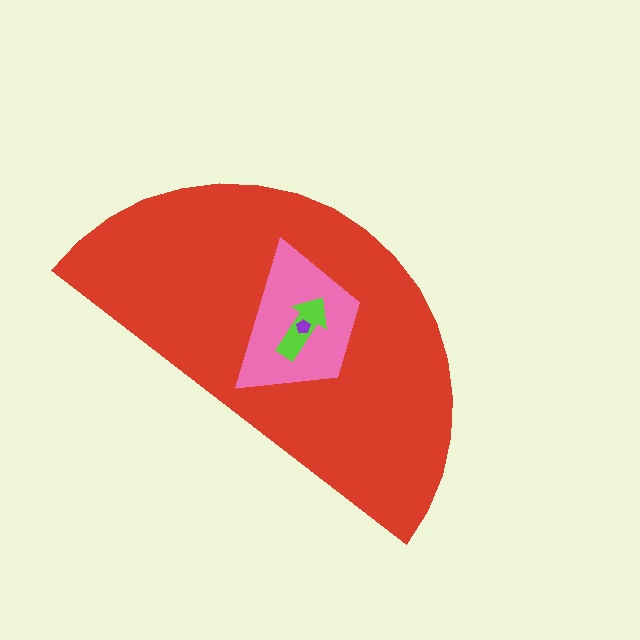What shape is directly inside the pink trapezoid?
The lime arrow.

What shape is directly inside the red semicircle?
The pink trapezoid.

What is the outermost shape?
The red semicircle.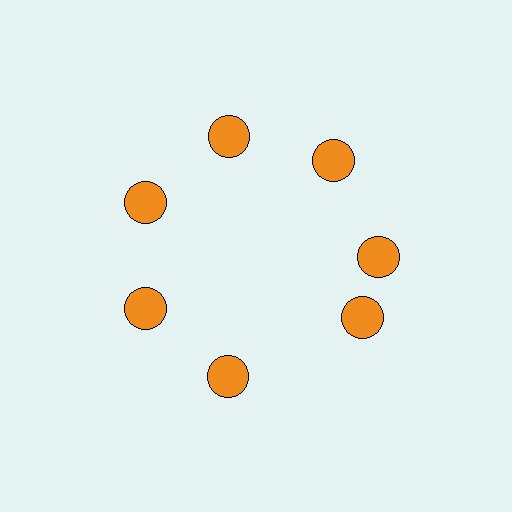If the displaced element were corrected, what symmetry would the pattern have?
It would have 7-fold rotational symmetry — the pattern would map onto itself every 51 degrees.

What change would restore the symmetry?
The symmetry would be restored by rotating it back into even spacing with its neighbors so that all 7 circles sit at equal angles and equal distance from the center.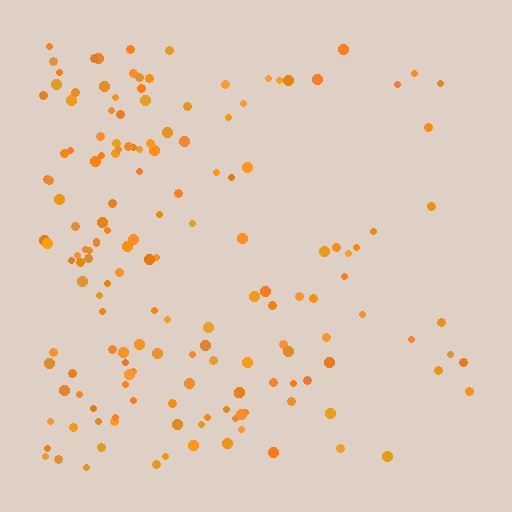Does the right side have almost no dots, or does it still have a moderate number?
Still a moderate number, just noticeably fewer than the left.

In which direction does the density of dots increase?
From right to left, with the left side densest.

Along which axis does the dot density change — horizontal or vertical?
Horizontal.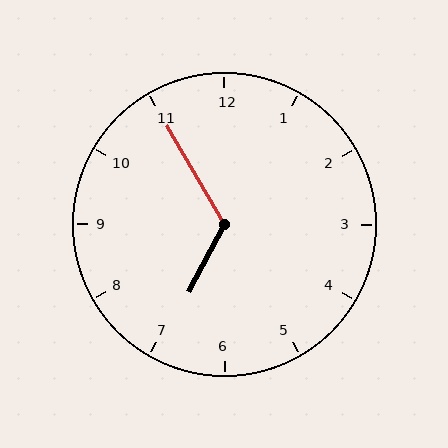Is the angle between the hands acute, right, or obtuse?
It is obtuse.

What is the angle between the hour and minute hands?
Approximately 122 degrees.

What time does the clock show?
6:55.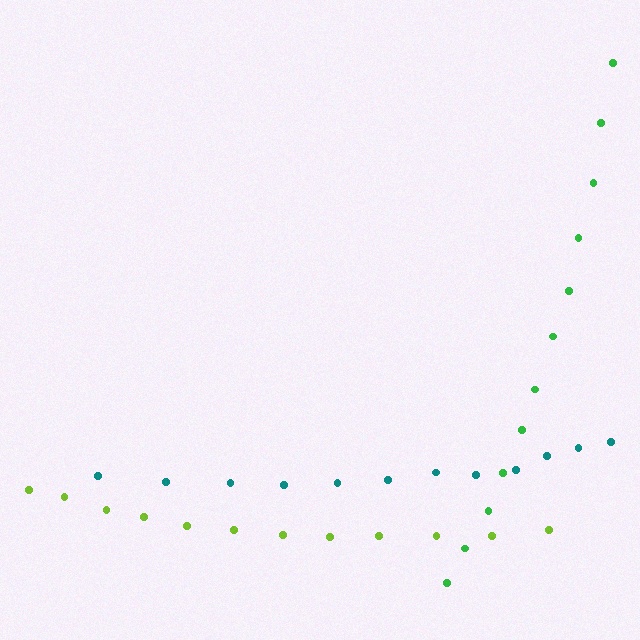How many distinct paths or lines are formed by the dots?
There are 3 distinct paths.